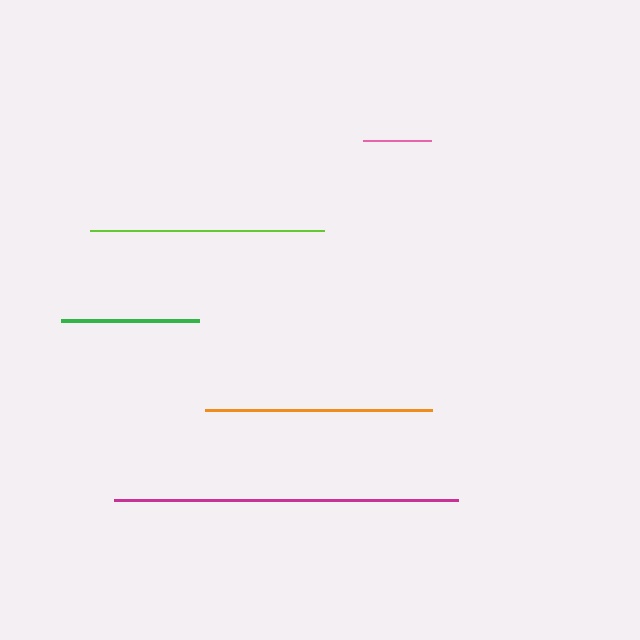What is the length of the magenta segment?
The magenta segment is approximately 344 pixels long.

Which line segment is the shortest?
The pink line is the shortest at approximately 67 pixels.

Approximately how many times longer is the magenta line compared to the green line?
The magenta line is approximately 2.5 times the length of the green line.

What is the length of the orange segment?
The orange segment is approximately 227 pixels long.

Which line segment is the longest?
The magenta line is the longest at approximately 344 pixels.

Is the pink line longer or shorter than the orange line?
The orange line is longer than the pink line.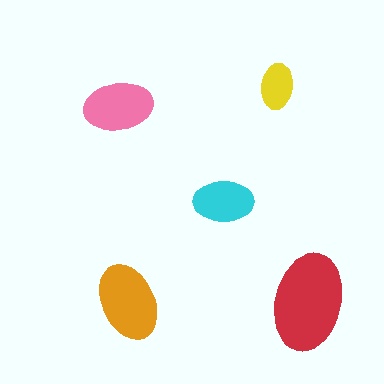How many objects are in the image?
There are 5 objects in the image.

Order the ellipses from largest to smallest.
the red one, the orange one, the pink one, the cyan one, the yellow one.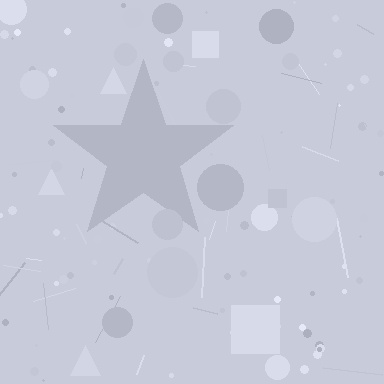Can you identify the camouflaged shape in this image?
The camouflaged shape is a star.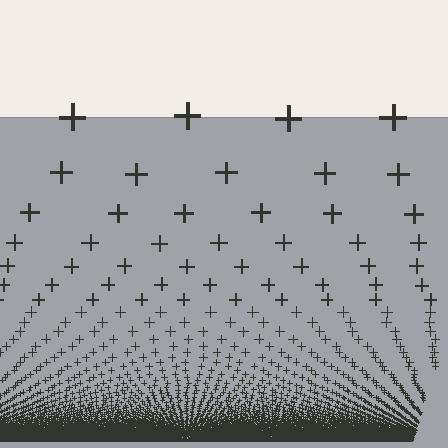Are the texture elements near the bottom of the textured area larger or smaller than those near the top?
Smaller. The gradient is inverted — elements near the bottom are smaller and denser.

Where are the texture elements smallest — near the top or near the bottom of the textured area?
Near the bottom.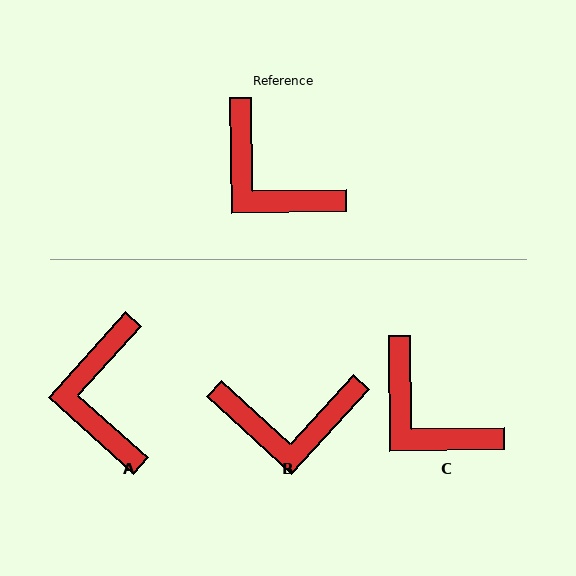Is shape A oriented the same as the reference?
No, it is off by about 43 degrees.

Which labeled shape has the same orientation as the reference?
C.